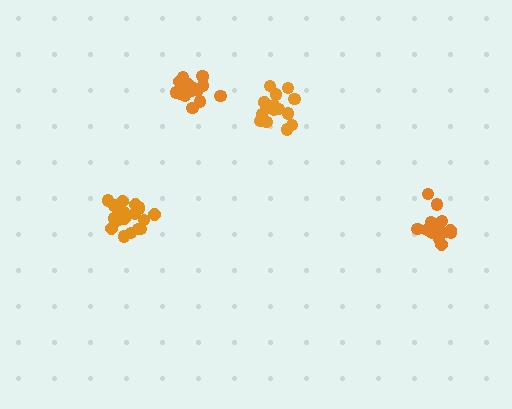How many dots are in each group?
Group 1: 18 dots, Group 2: 19 dots, Group 3: 16 dots, Group 4: 16 dots (69 total).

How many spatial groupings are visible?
There are 4 spatial groupings.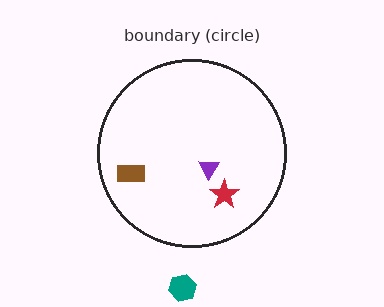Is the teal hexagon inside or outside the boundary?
Outside.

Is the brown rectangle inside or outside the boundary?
Inside.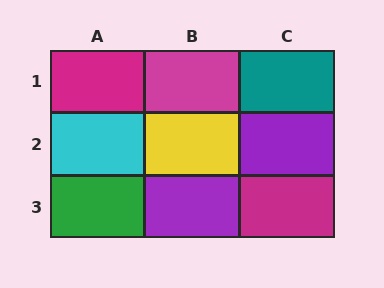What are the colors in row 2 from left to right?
Cyan, yellow, purple.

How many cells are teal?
1 cell is teal.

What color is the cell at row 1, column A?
Magenta.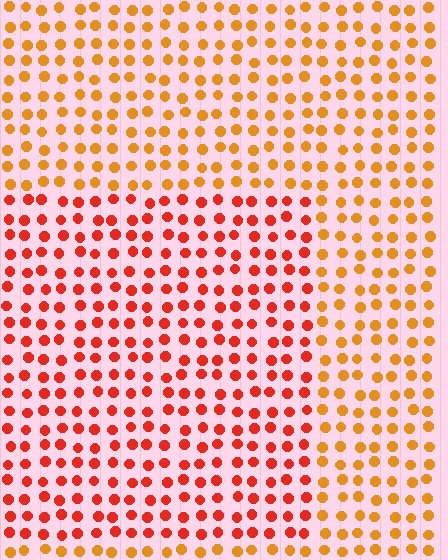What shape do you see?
I see a rectangle.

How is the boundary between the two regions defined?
The boundary is defined purely by a slight shift in hue (about 32 degrees). Spacing, size, and orientation are identical on both sides.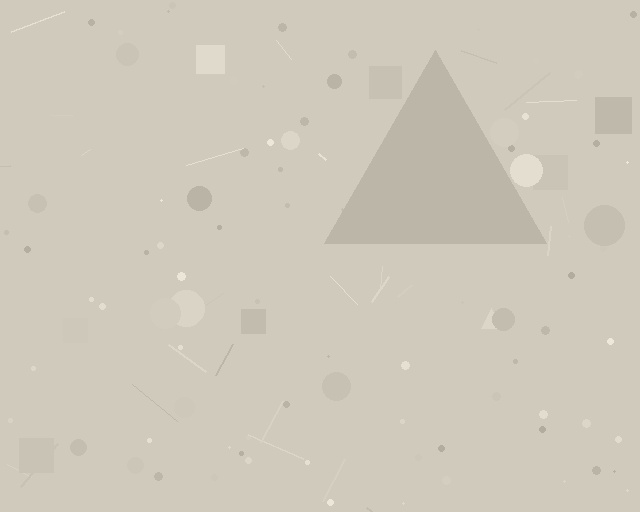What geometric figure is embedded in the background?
A triangle is embedded in the background.